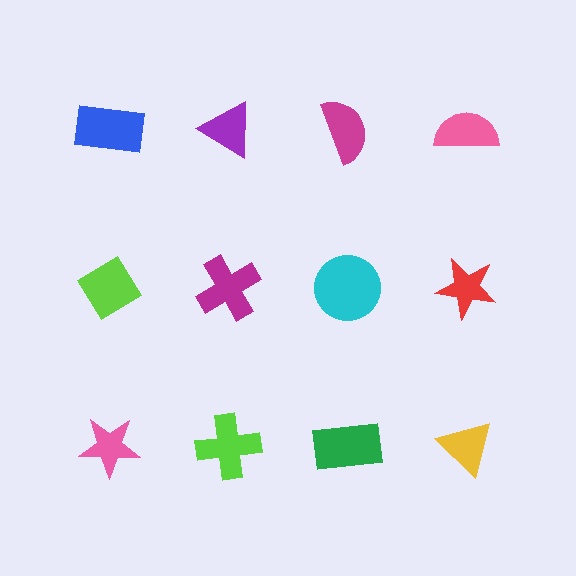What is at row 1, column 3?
A magenta semicircle.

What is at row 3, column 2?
A lime cross.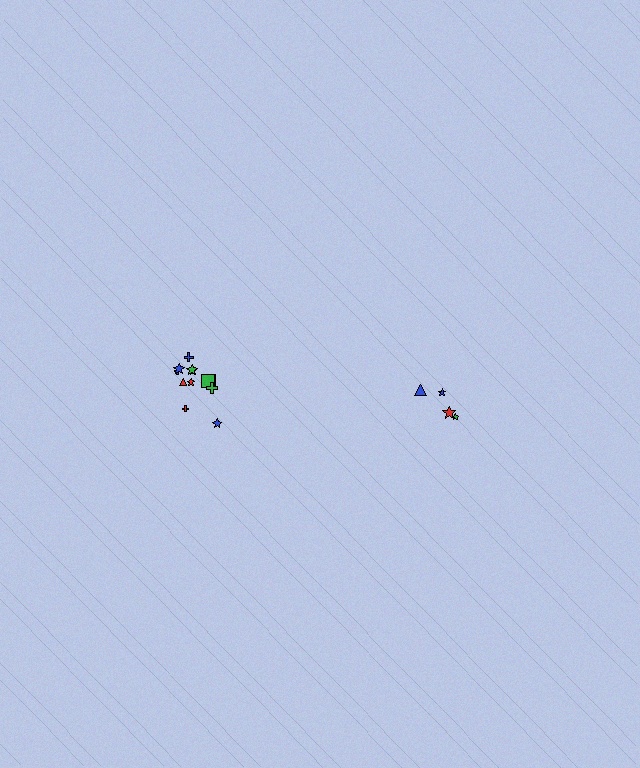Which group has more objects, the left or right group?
The left group.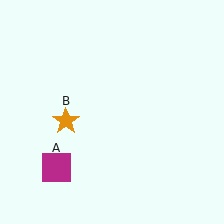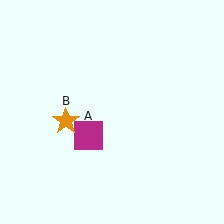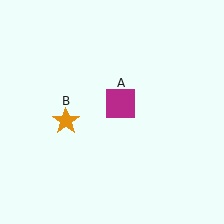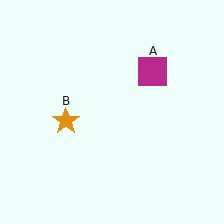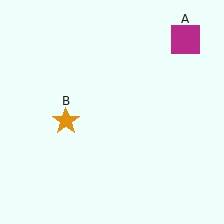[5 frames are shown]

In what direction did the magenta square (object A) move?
The magenta square (object A) moved up and to the right.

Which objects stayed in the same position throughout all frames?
Orange star (object B) remained stationary.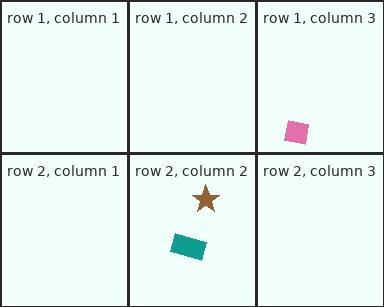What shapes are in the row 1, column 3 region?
The pink square.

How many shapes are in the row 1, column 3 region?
1.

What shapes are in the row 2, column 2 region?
The brown star, the teal rectangle.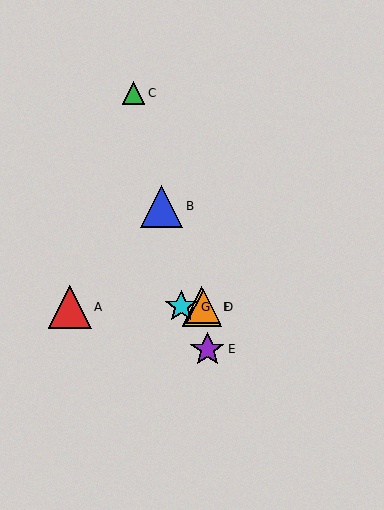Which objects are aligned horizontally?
Objects A, D, F, G are aligned horizontally.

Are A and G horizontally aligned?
Yes, both are at y≈307.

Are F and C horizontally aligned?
No, F is at y≈307 and C is at y≈93.